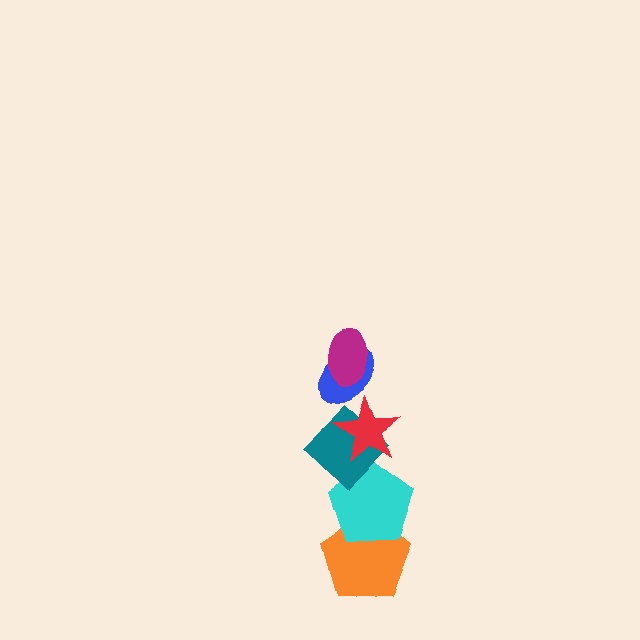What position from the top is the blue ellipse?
The blue ellipse is 2nd from the top.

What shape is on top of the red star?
The blue ellipse is on top of the red star.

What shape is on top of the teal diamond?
The red star is on top of the teal diamond.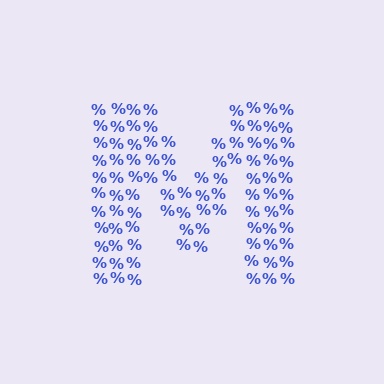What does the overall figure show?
The overall figure shows the letter M.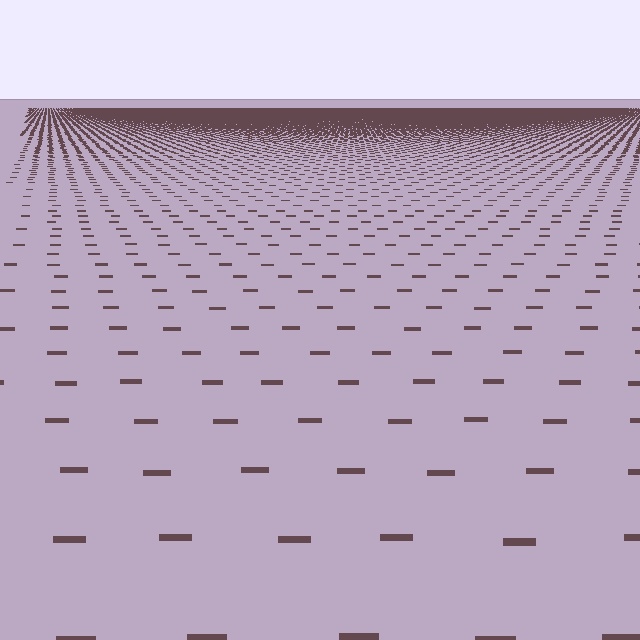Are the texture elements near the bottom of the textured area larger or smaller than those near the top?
Larger. Near the bottom, elements are closer to the viewer and appear at a bigger on-screen size.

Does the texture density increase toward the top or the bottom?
Density increases toward the top.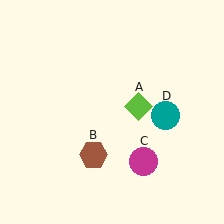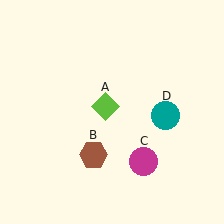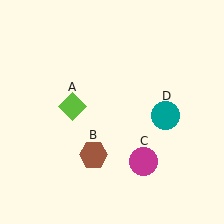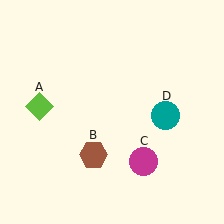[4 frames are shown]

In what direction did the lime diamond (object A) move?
The lime diamond (object A) moved left.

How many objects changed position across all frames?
1 object changed position: lime diamond (object A).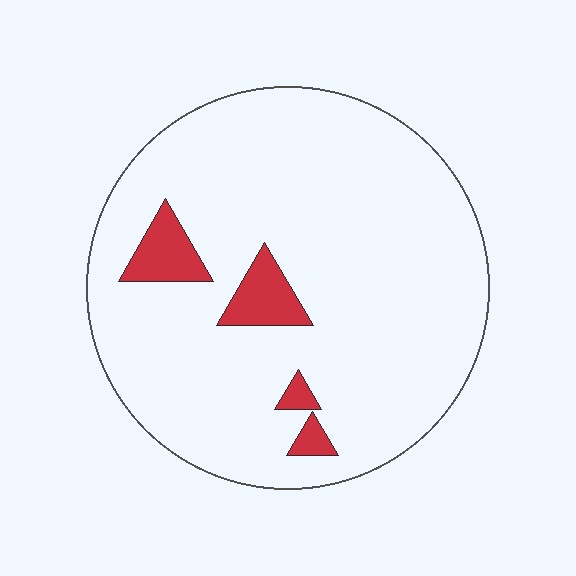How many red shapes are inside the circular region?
4.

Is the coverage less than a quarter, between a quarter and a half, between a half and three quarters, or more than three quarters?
Less than a quarter.